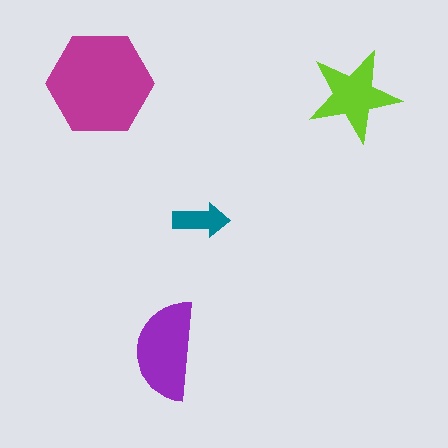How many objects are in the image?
There are 4 objects in the image.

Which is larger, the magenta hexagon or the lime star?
The magenta hexagon.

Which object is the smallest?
The teal arrow.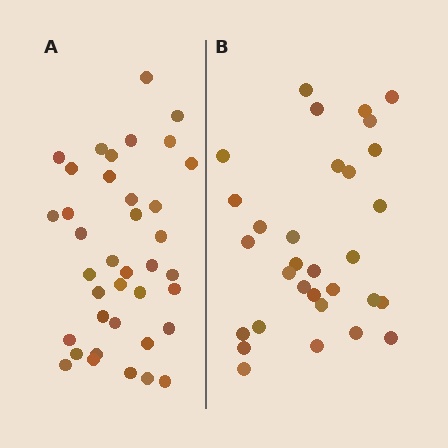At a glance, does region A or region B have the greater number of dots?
Region A (the left region) has more dots.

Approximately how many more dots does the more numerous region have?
Region A has roughly 8 or so more dots than region B.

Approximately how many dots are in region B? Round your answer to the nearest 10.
About 30 dots. (The exact count is 31, which rounds to 30.)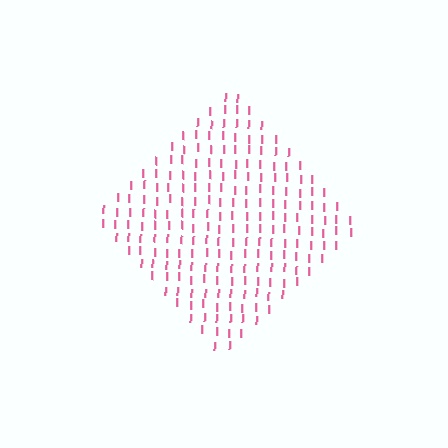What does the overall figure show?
The overall figure shows a diamond.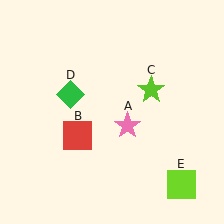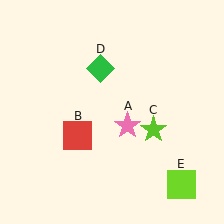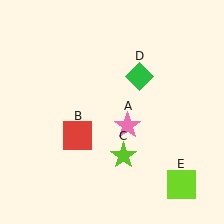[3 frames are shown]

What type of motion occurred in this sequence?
The lime star (object C), green diamond (object D) rotated clockwise around the center of the scene.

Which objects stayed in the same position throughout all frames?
Pink star (object A) and red square (object B) and lime square (object E) remained stationary.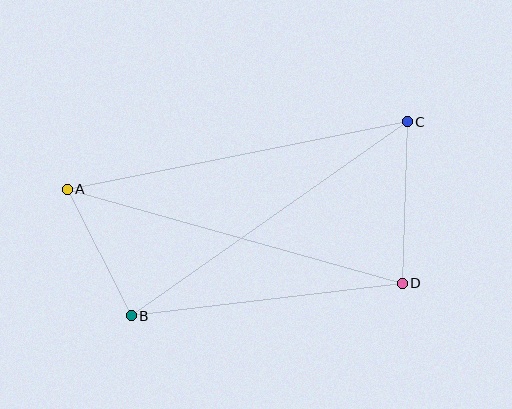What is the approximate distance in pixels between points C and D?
The distance between C and D is approximately 161 pixels.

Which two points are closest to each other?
Points A and B are closest to each other.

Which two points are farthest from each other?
Points A and D are farthest from each other.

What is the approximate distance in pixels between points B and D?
The distance between B and D is approximately 273 pixels.